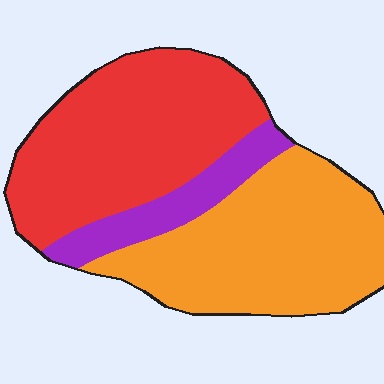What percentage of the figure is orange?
Orange takes up about two fifths (2/5) of the figure.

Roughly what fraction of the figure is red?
Red covers around 45% of the figure.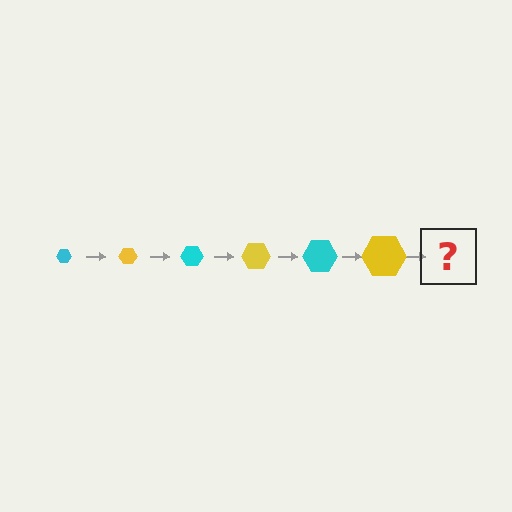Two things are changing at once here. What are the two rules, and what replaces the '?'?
The two rules are that the hexagon grows larger each step and the color cycles through cyan and yellow. The '?' should be a cyan hexagon, larger than the previous one.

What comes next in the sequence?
The next element should be a cyan hexagon, larger than the previous one.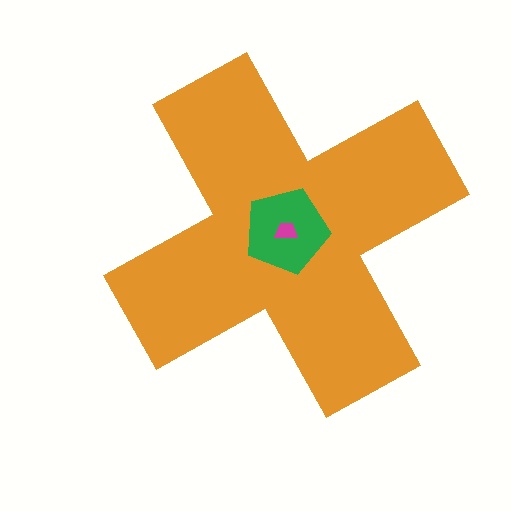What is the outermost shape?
The orange cross.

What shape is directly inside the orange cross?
The green pentagon.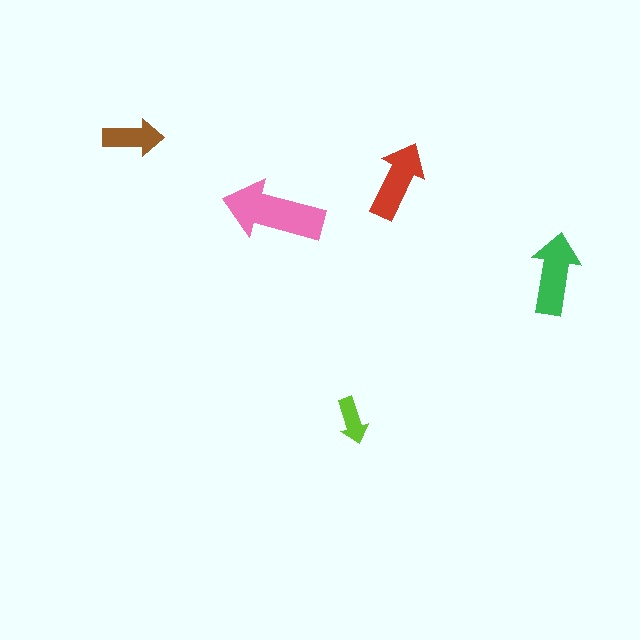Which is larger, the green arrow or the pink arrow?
The pink one.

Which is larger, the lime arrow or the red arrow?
The red one.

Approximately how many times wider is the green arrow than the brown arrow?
About 1.5 times wider.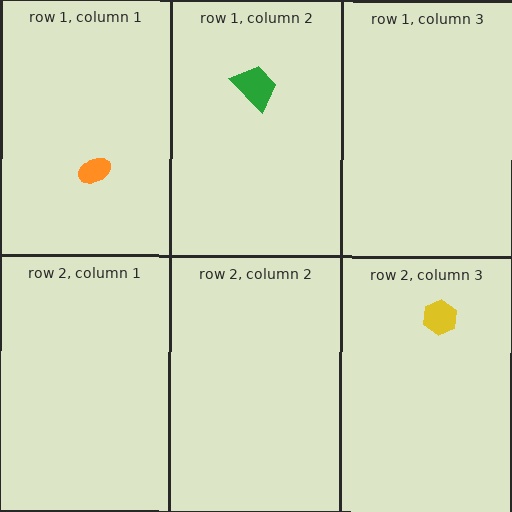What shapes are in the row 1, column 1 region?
The orange ellipse.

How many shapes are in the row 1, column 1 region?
1.